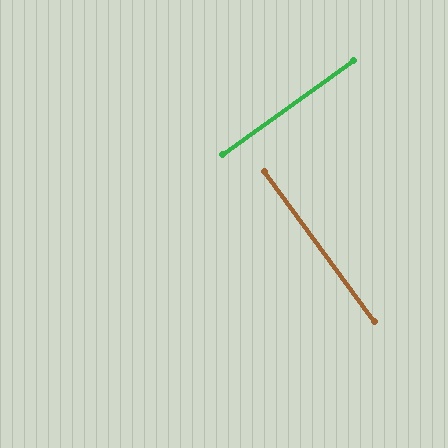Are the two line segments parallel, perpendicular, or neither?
Perpendicular — they meet at approximately 89°.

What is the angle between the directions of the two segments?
Approximately 89 degrees.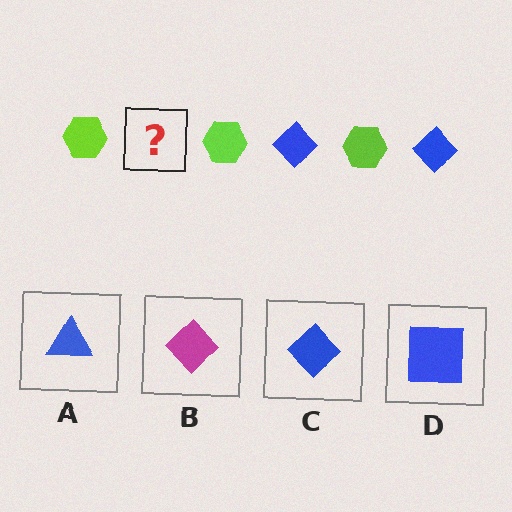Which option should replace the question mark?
Option C.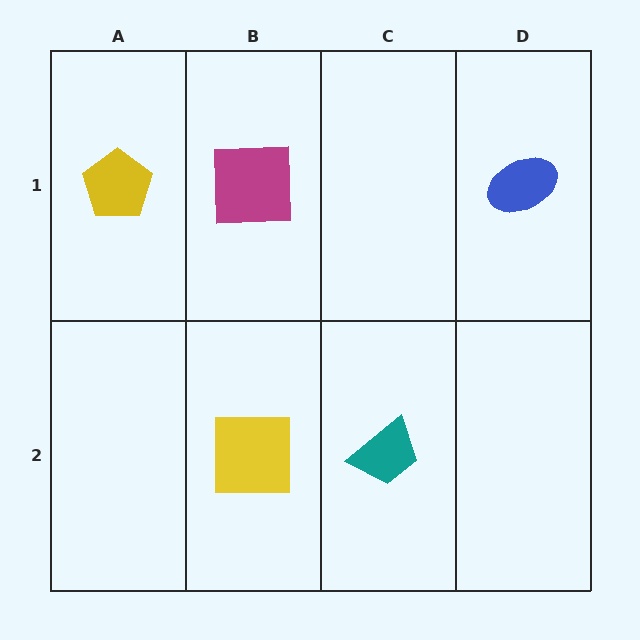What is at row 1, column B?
A magenta square.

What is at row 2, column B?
A yellow square.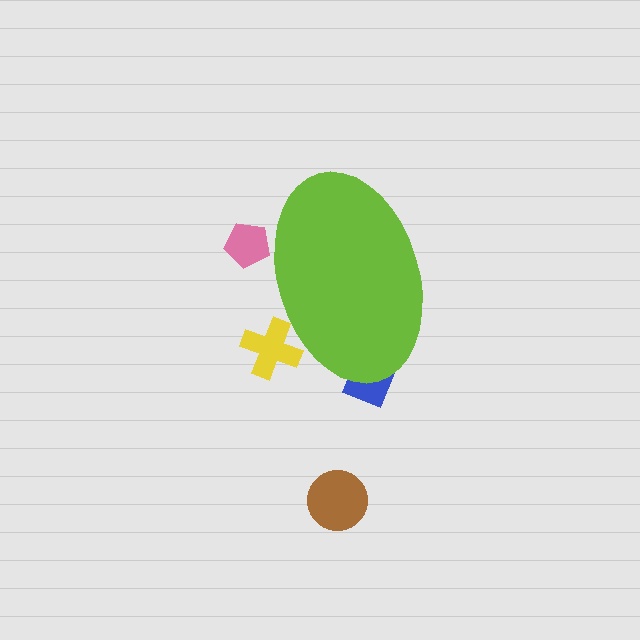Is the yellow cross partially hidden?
Yes, the yellow cross is partially hidden behind the lime ellipse.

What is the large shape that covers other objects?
A lime ellipse.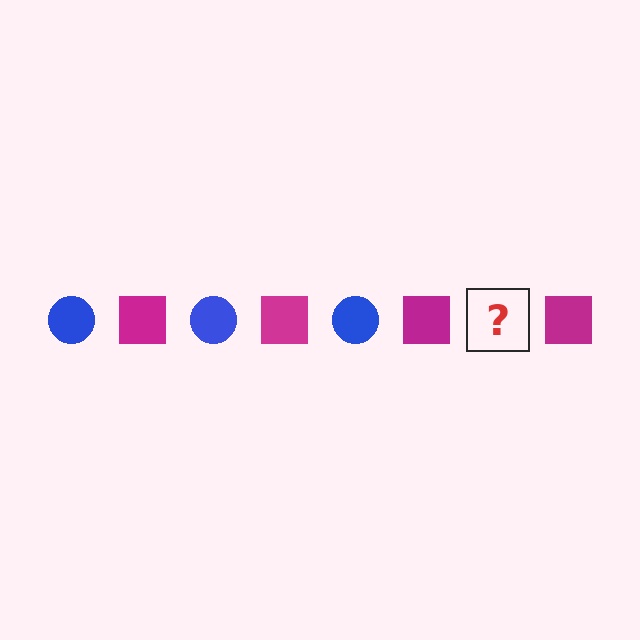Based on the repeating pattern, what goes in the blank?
The blank should be a blue circle.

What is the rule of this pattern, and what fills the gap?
The rule is that the pattern alternates between blue circle and magenta square. The gap should be filled with a blue circle.